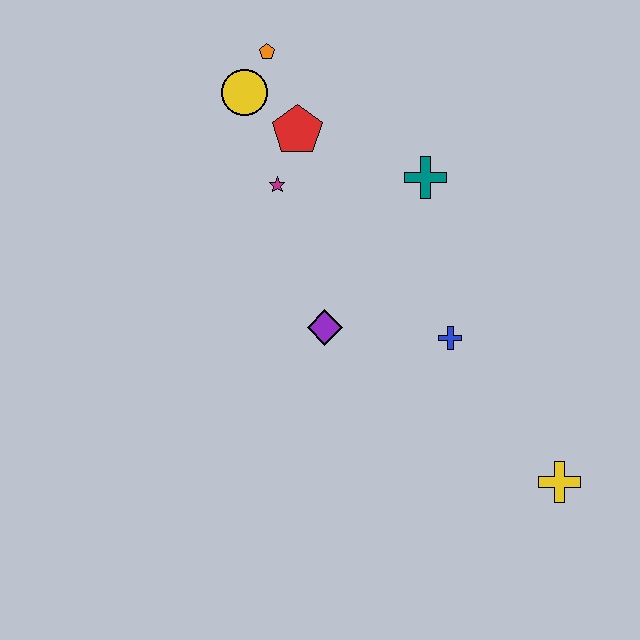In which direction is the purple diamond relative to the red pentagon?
The purple diamond is below the red pentagon.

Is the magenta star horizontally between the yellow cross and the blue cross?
No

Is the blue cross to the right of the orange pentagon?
Yes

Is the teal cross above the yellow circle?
No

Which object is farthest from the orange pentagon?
The yellow cross is farthest from the orange pentagon.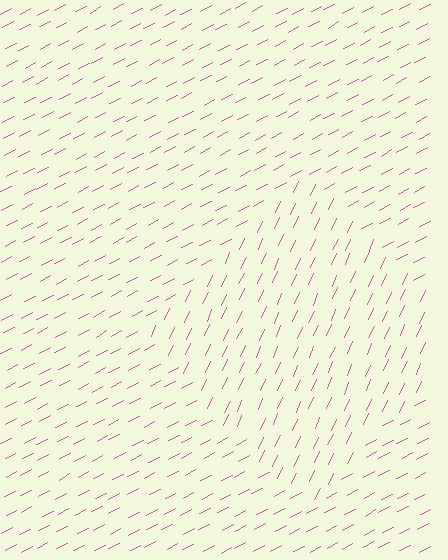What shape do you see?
I see a diamond.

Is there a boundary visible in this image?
Yes, there is a texture boundary formed by a change in line orientation.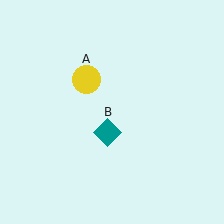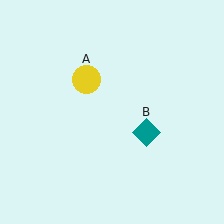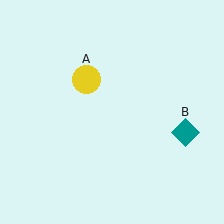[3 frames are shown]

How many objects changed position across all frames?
1 object changed position: teal diamond (object B).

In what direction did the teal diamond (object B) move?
The teal diamond (object B) moved right.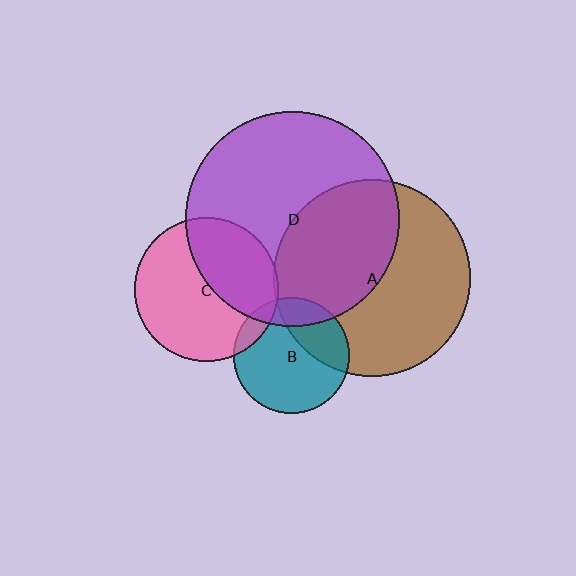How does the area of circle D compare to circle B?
Approximately 3.4 times.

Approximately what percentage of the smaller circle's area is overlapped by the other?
Approximately 15%.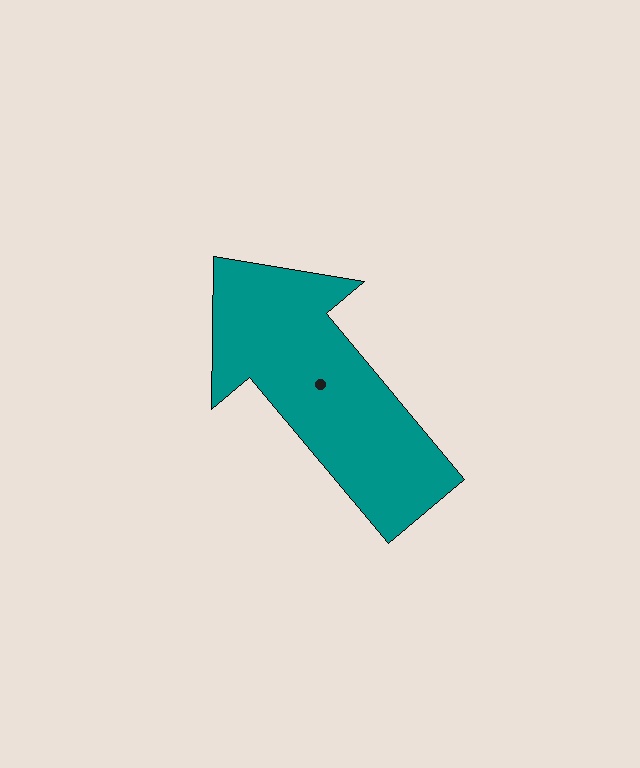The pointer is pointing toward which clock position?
Roughly 11 o'clock.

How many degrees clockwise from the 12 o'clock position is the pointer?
Approximately 320 degrees.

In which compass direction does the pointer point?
Northwest.